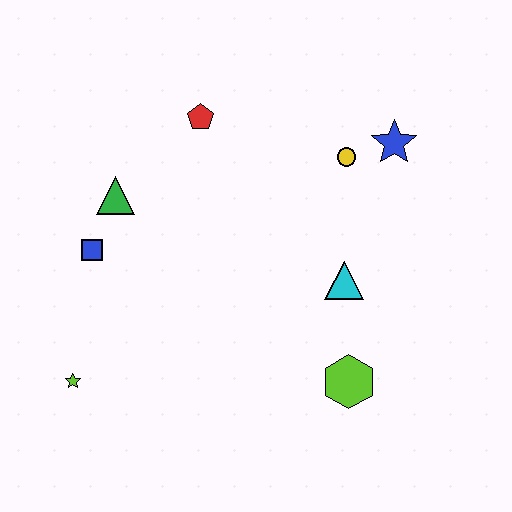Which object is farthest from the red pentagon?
The lime hexagon is farthest from the red pentagon.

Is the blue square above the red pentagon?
No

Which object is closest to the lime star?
The blue square is closest to the lime star.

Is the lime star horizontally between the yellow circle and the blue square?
No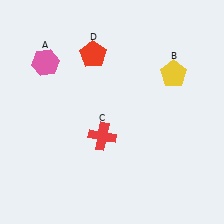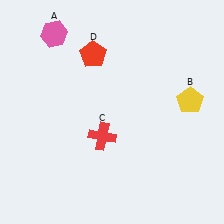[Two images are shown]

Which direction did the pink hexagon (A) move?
The pink hexagon (A) moved up.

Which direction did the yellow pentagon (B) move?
The yellow pentagon (B) moved down.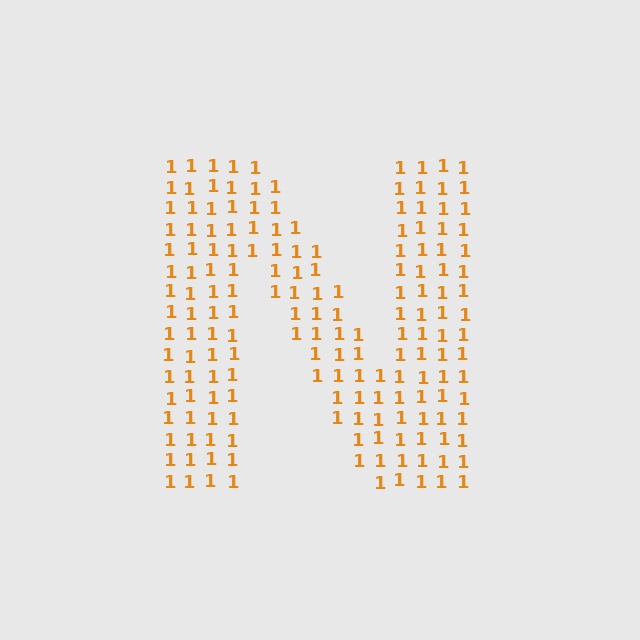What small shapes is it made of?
It is made of small digit 1's.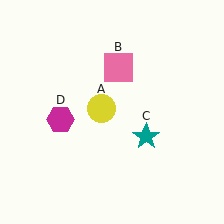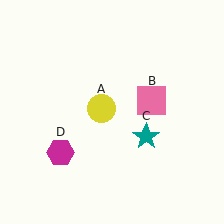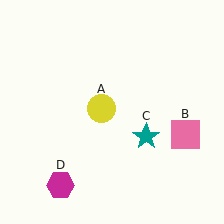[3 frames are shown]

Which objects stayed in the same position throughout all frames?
Yellow circle (object A) and teal star (object C) remained stationary.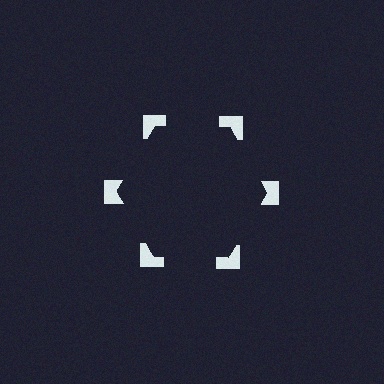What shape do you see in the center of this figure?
An illusory hexagon — its edges are inferred from the aligned wedge cuts in the notched squares, not physically drawn.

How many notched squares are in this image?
There are 6 — one at each vertex of the illusory hexagon.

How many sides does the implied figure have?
6 sides.